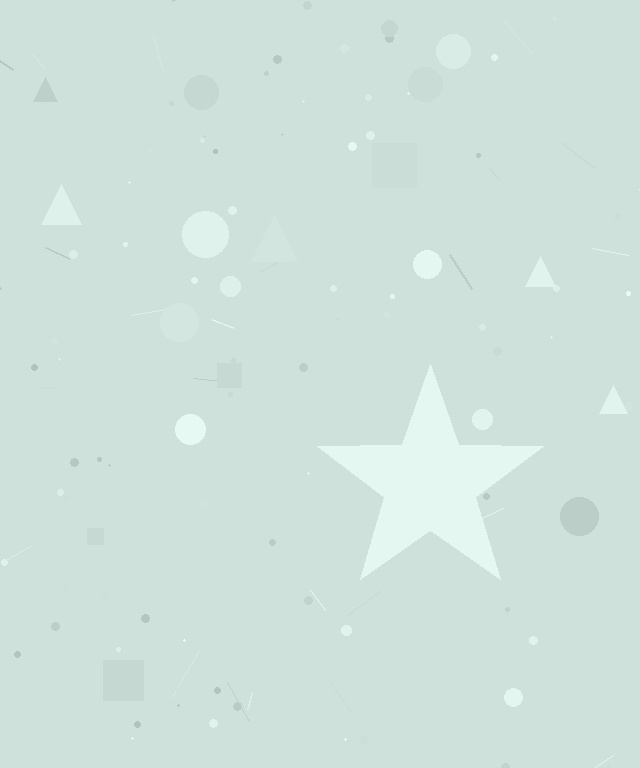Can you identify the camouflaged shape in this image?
The camouflaged shape is a star.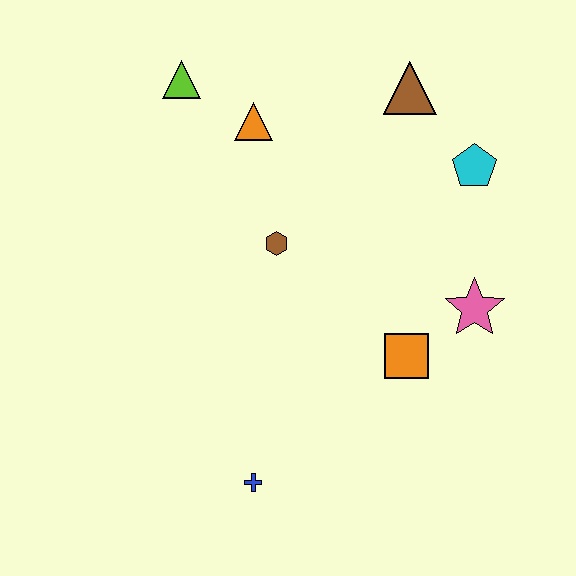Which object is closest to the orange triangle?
The lime triangle is closest to the orange triangle.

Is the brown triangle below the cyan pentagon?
No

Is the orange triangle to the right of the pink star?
No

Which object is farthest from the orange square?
The lime triangle is farthest from the orange square.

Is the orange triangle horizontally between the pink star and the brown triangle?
No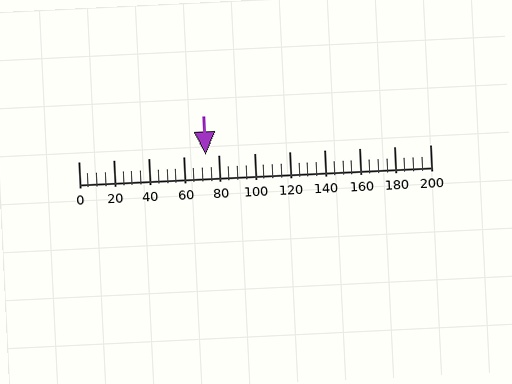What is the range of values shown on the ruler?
The ruler shows values from 0 to 200.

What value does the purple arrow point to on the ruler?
The purple arrow points to approximately 72.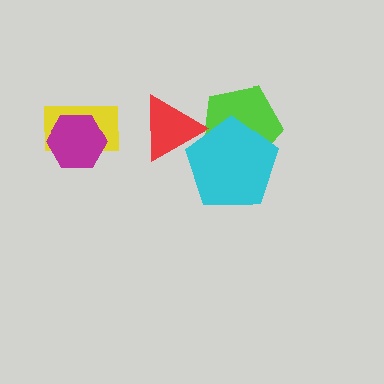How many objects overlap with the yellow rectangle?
1 object overlaps with the yellow rectangle.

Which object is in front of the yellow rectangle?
The magenta hexagon is in front of the yellow rectangle.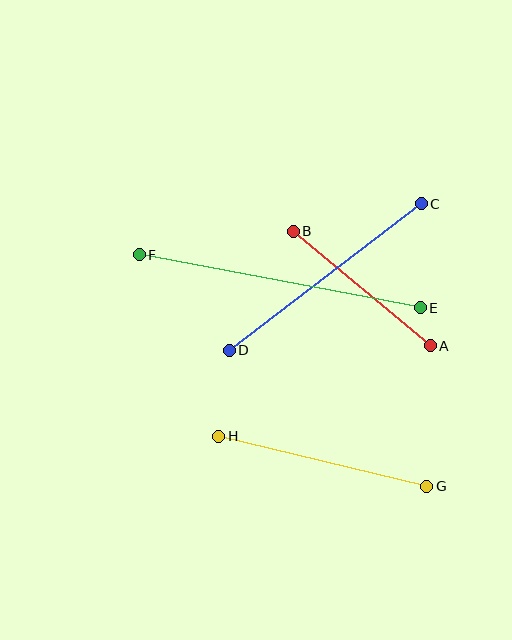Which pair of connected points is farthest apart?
Points E and F are farthest apart.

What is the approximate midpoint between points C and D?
The midpoint is at approximately (325, 277) pixels.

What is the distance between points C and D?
The distance is approximately 242 pixels.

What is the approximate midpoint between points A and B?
The midpoint is at approximately (362, 289) pixels.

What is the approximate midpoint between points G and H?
The midpoint is at approximately (323, 461) pixels.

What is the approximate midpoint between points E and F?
The midpoint is at approximately (280, 281) pixels.